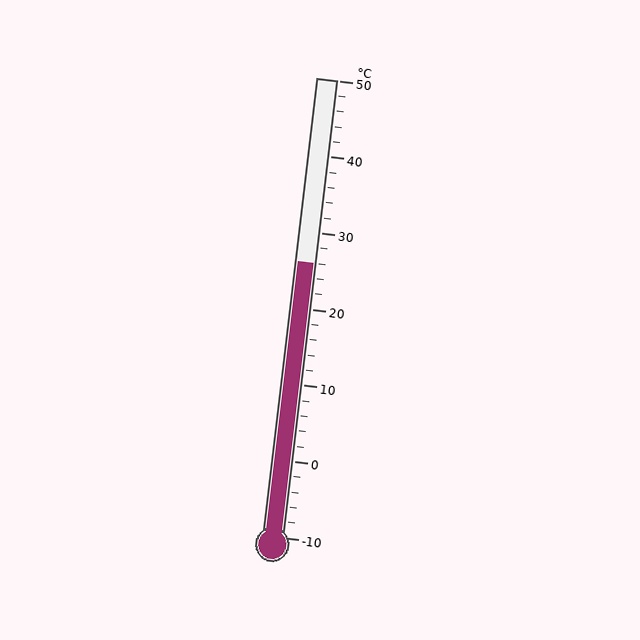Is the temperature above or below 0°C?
The temperature is above 0°C.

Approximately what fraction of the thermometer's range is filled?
The thermometer is filled to approximately 60% of its range.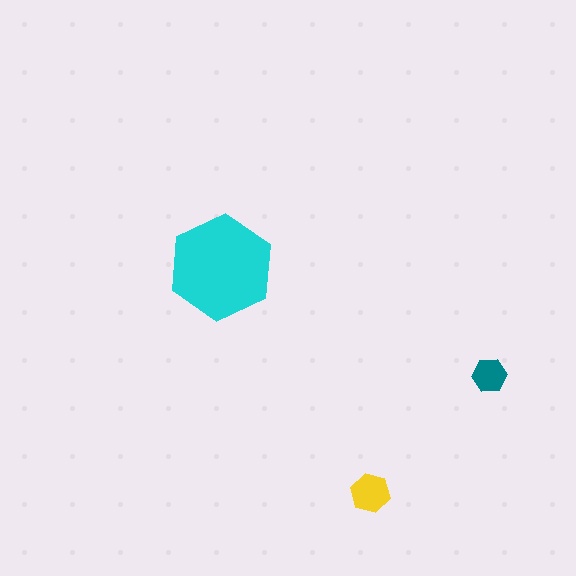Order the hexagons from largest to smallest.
the cyan one, the yellow one, the teal one.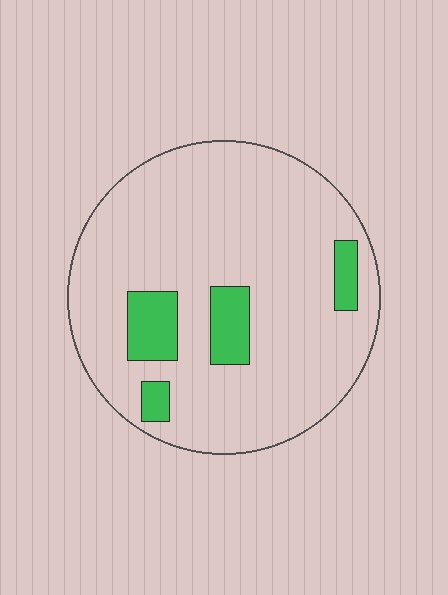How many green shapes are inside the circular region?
4.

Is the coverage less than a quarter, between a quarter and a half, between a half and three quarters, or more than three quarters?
Less than a quarter.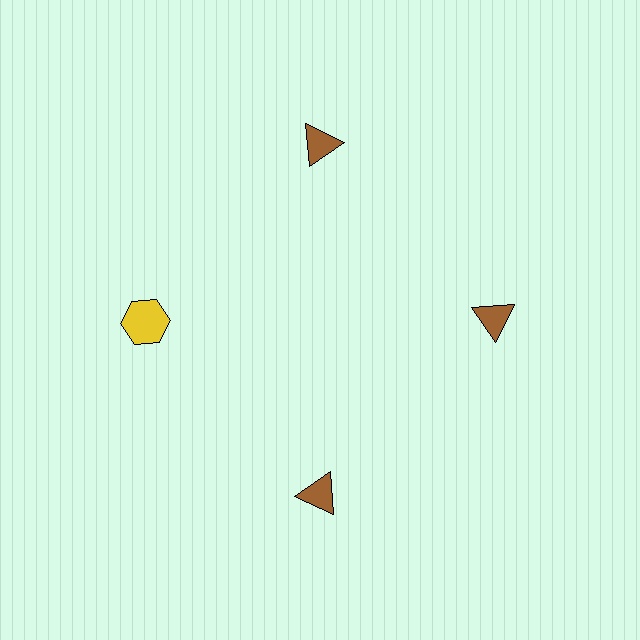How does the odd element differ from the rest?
It differs in both color (yellow instead of brown) and shape (hexagon instead of triangle).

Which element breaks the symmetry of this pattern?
The yellow hexagon at roughly the 9 o'clock position breaks the symmetry. All other shapes are brown triangles.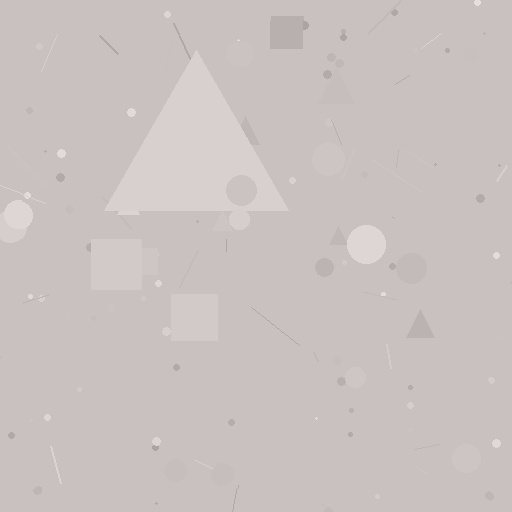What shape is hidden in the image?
A triangle is hidden in the image.